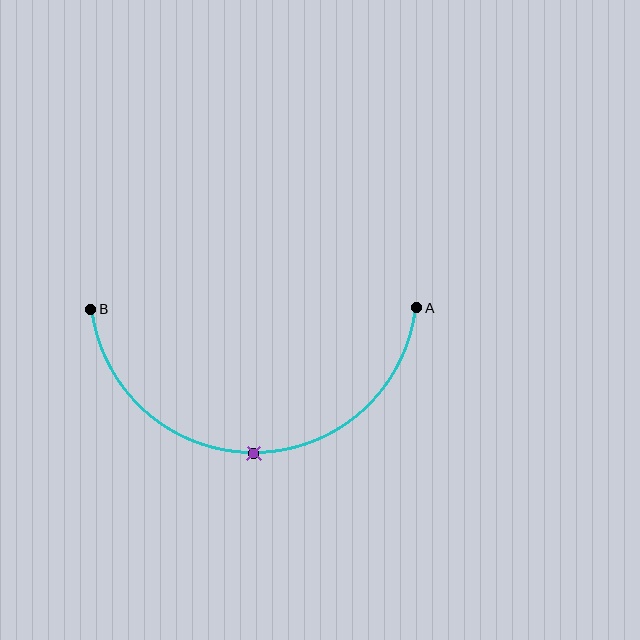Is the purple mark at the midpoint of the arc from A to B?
Yes. The purple mark lies on the arc at equal arc-length from both A and B — it is the arc midpoint.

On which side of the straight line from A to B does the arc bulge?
The arc bulges below the straight line connecting A and B.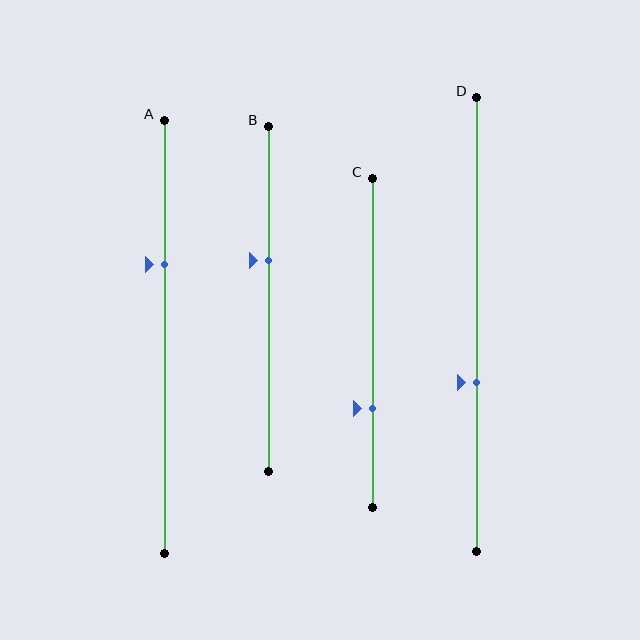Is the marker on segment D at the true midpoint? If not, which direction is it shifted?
No, the marker on segment D is shifted downward by about 13% of the segment length.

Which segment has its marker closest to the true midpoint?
Segment B has its marker closest to the true midpoint.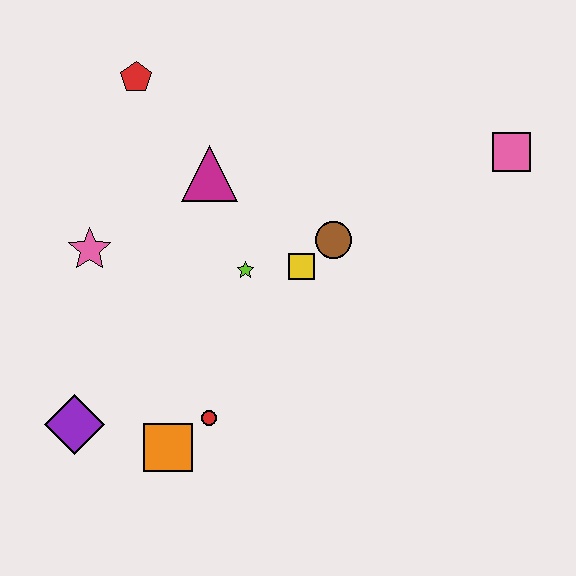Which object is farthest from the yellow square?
The purple diamond is farthest from the yellow square.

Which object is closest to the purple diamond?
The orange square is closest to the purple diamond.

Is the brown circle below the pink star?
No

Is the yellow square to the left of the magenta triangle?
No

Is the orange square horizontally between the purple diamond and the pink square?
Yes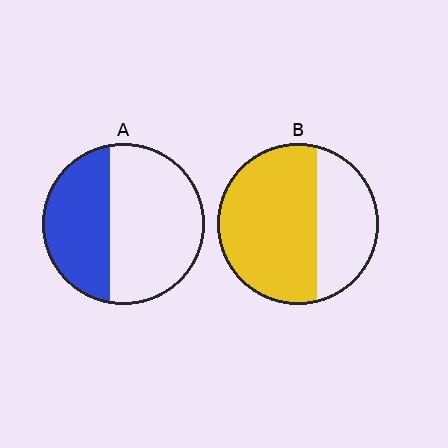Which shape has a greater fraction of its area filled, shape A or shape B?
Shape B.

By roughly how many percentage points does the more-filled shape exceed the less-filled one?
By roughly 25 percentage points (B over A).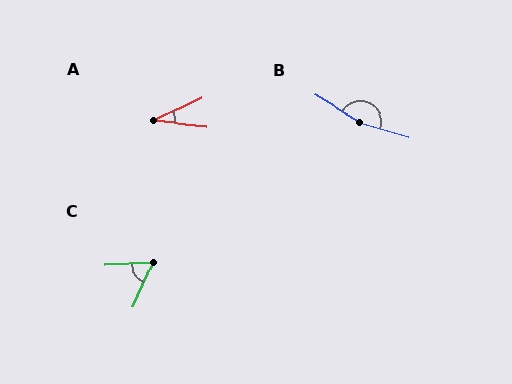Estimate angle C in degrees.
Approximately 64 degrees.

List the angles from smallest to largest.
A (32°), C (64°), B (165°).